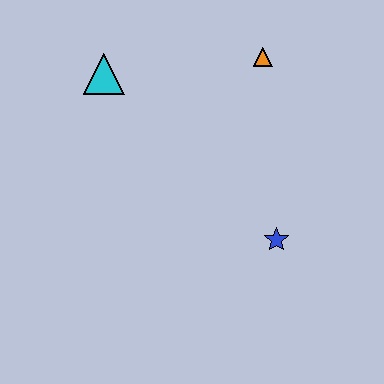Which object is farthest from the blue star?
The cyan triangle is farthest from the blue star.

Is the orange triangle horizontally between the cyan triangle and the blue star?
Yes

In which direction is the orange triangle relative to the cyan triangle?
The orange triangle is to the right of the cyan triangle.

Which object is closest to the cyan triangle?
The orange triangle is closest to the cyan triangle.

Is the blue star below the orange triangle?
Yes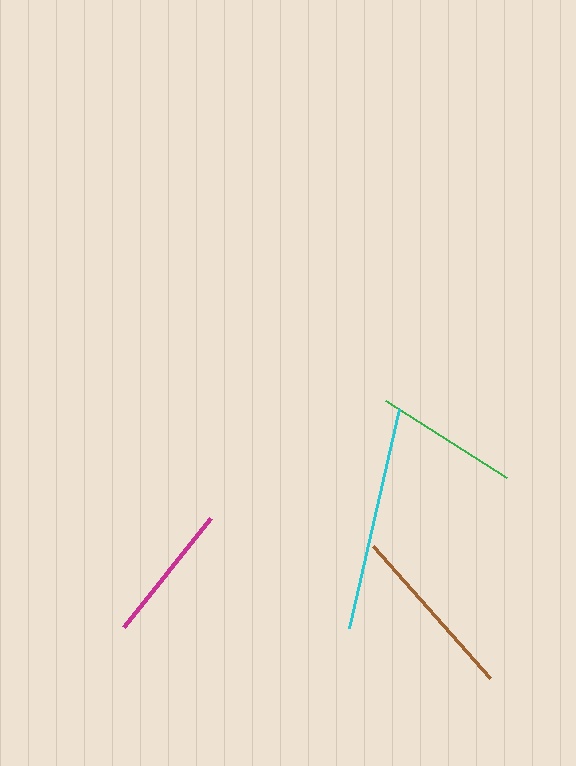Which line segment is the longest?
The cyan line is the longest at approximately 225 pixels.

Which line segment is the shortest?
The magenta line is the shortest at approximately 140 pixels.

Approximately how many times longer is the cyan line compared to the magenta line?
The cyan line is approximately 1.6 times the length of the magenta line.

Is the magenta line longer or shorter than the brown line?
The brown line is longer than the magenta line.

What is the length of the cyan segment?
The cyan segment is approximately 225 pixels long.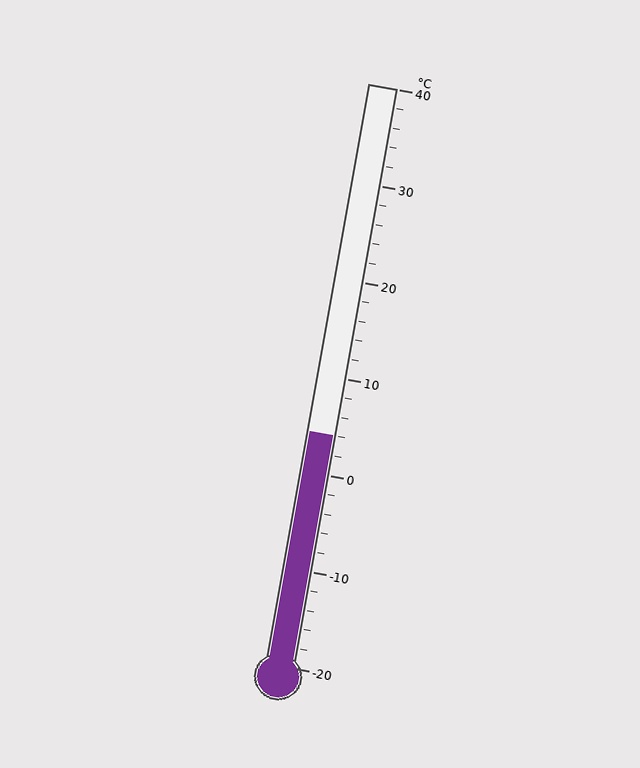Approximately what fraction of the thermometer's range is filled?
The thermometer is filled to approximately 40% of its range.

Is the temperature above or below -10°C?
The temperature is above -10°C.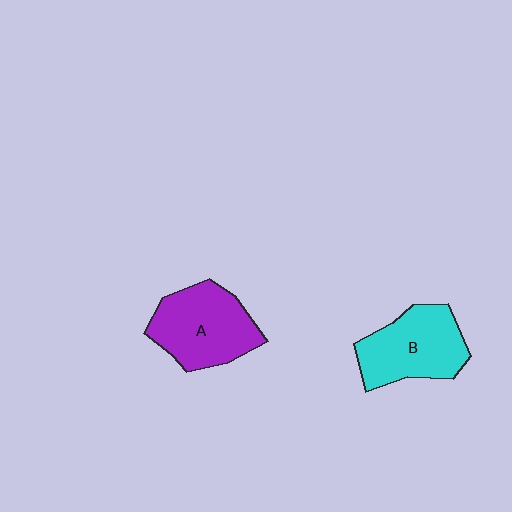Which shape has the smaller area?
Shape B (cyan).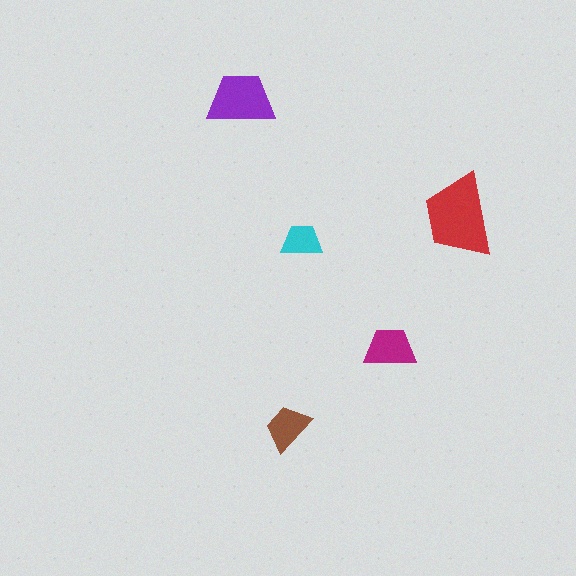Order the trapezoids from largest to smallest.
the red one, the purple one, the magenta one, the brown one, the cyan one.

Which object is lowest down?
The brown trapezoid is bottommost.